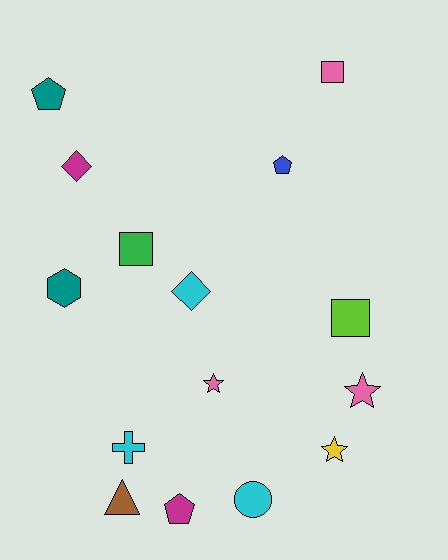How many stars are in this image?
There are 3 stars.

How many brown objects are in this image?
There is 1 brown object.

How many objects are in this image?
There are 15 objects.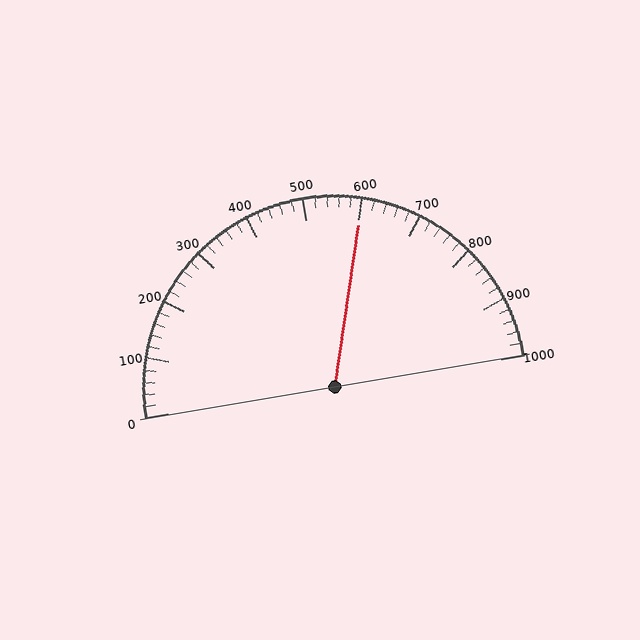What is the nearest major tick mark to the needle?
The nearest major tick mark is 600.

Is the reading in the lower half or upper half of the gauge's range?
The reading is in the upper half of the range (0 to 1000).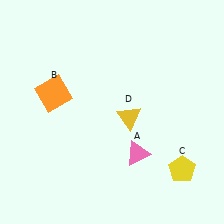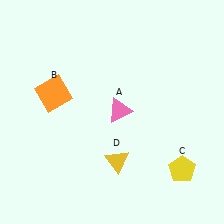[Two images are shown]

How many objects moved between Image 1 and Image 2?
2 objects moved between the two images.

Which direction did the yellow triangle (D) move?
The yellow triangle (D) moved down.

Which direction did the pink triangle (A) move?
The pink triangle (A) moved up.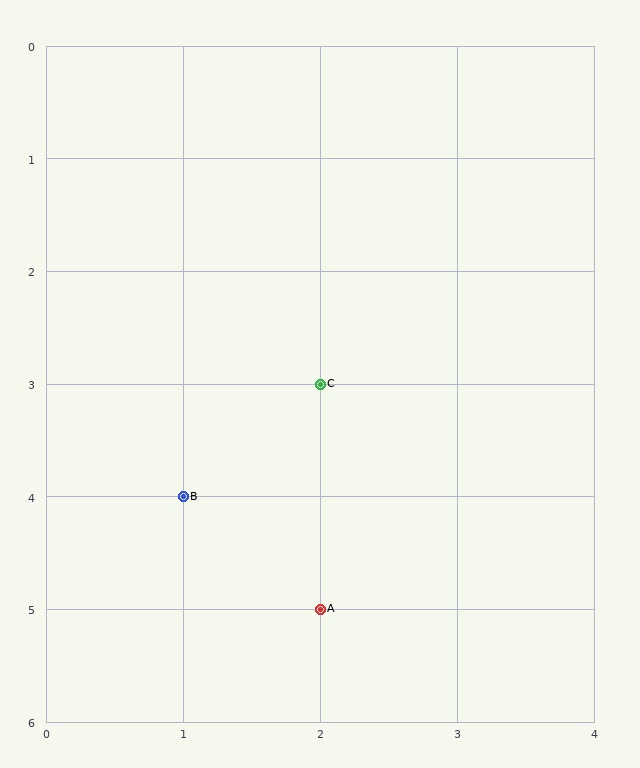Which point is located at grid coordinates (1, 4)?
Point B is at (1, 4).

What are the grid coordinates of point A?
Point A is at grid coordinates (2, 5).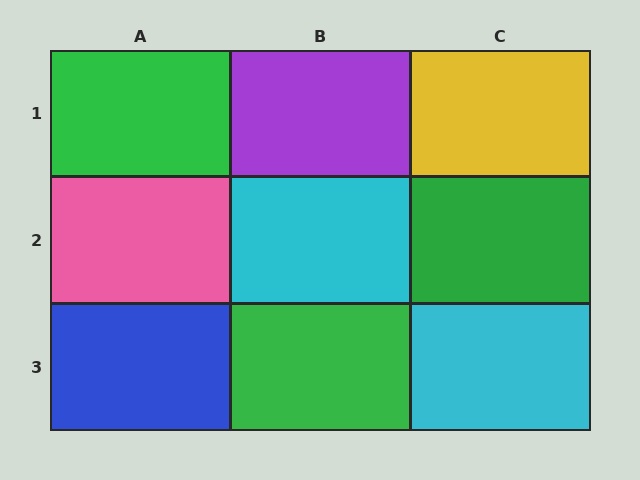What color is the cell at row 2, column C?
Green.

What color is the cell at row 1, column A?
Green.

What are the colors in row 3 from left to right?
Blue, green, cyan.